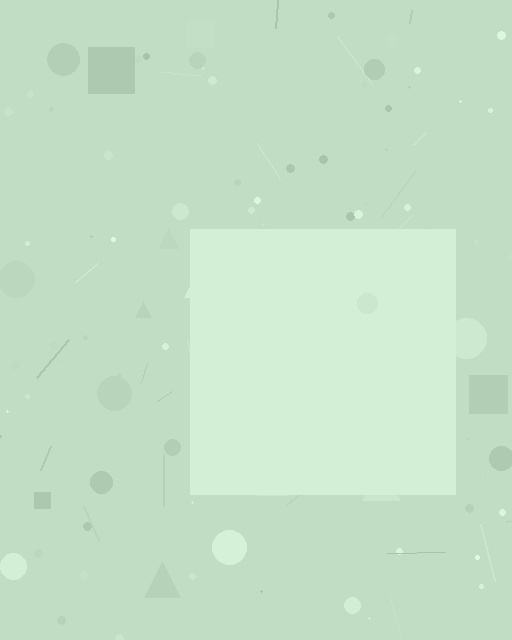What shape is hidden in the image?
A square is hidden in the image.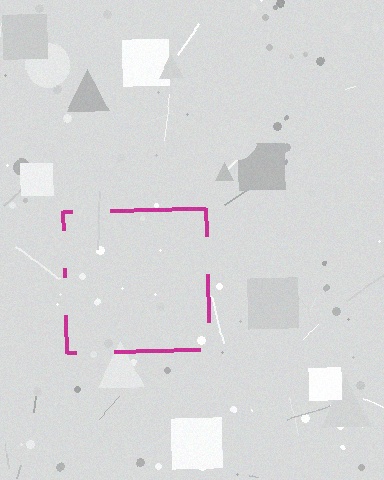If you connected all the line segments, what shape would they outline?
They would outline a square.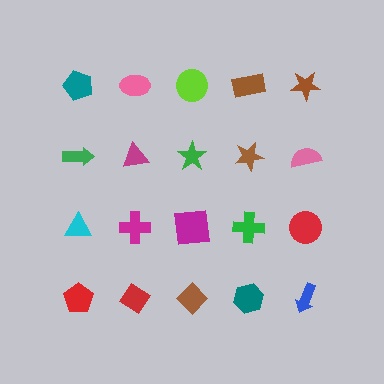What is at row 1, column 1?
A teal pentagon.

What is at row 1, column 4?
A brown rectangle.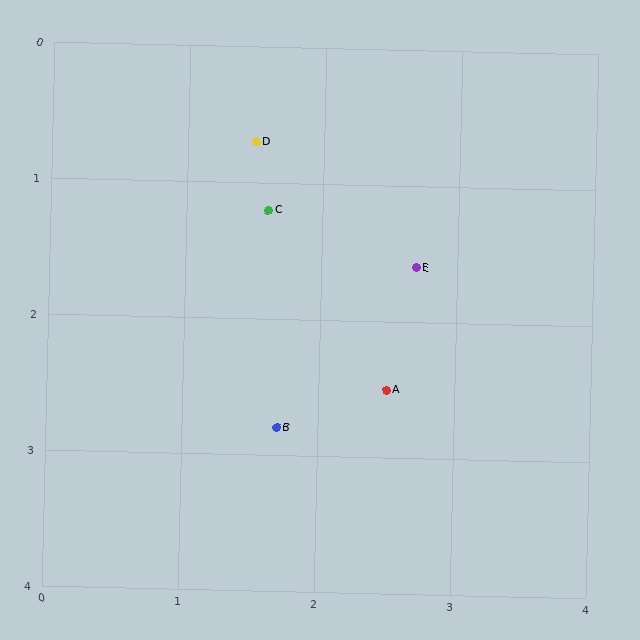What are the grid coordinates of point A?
Point A is at approximately (2.5, 2.5).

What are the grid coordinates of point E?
Point E is at approximately (2.7, 1.6).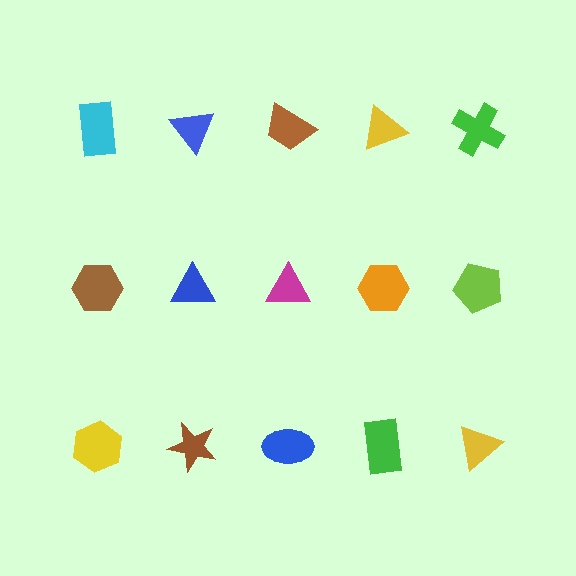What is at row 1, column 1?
A cyan rectangle.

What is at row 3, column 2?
A brown star.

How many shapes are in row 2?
5 shapes.